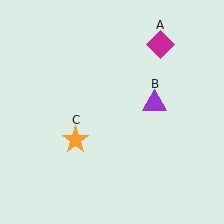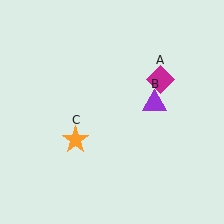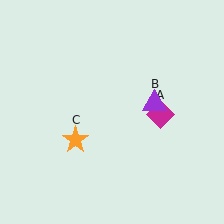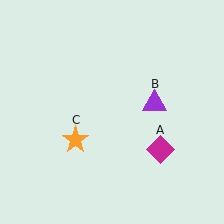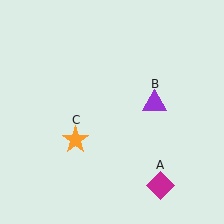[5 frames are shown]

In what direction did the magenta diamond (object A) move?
The magenta diamond (object A) moved down.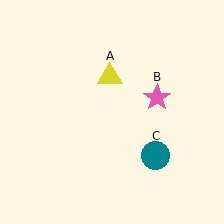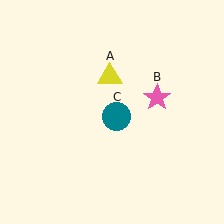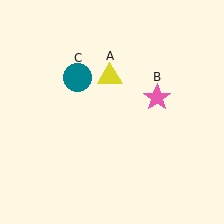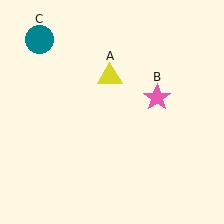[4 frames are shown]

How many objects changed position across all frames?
1 object changed position: teal circle (object C).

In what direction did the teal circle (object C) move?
The teal circle (object C) moved up and to the left.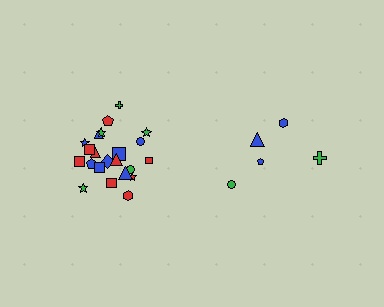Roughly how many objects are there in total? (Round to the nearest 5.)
Roughly 25 objects in total.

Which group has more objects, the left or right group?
The left group.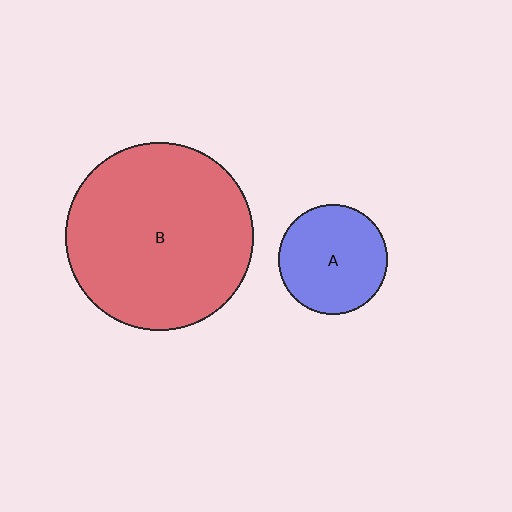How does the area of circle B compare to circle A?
Approximately 3.0 times.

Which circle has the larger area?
Circle B (red).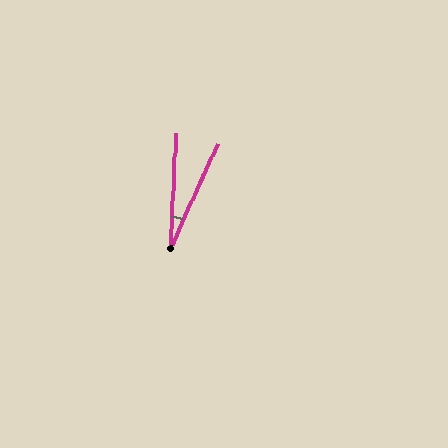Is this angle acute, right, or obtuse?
It is acute.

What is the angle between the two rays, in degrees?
Approximately 22 degrees.